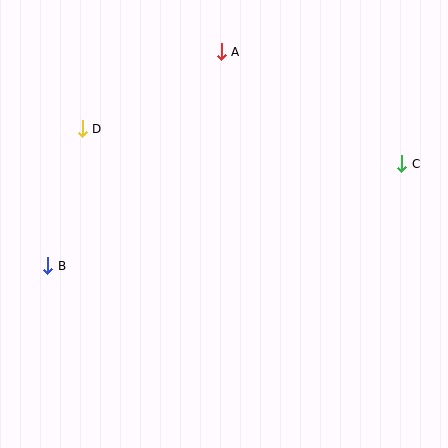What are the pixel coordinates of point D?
Point D is at (82, 129).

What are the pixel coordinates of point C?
Point C is at (402, 164).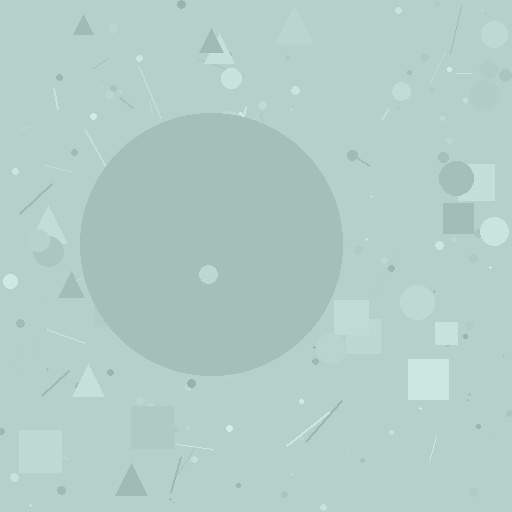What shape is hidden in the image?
A circle is hidden in the image.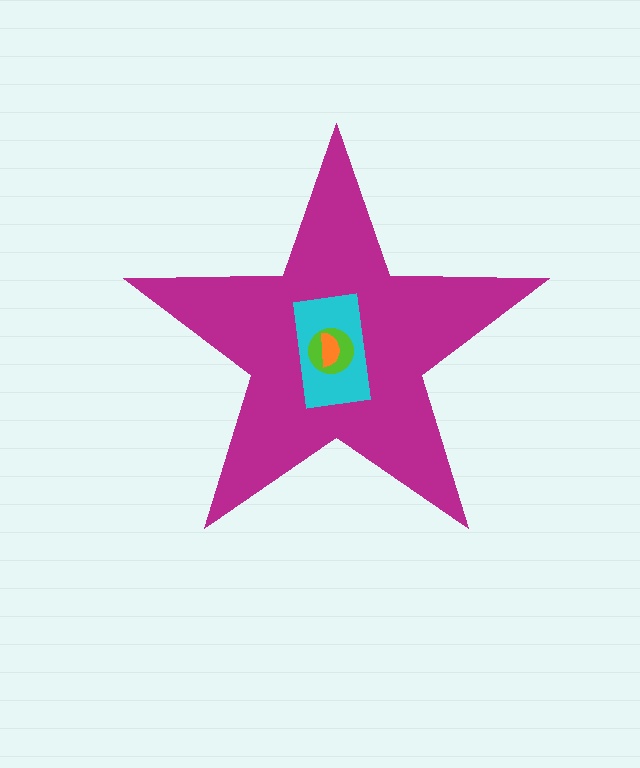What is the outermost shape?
The magenta star.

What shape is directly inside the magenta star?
The cyan rectangle.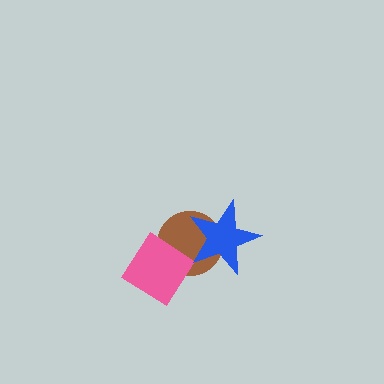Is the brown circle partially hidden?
Yes, it is partially covered by another shape.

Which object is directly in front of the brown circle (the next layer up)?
The pink diamond is directly in front of the brown circle.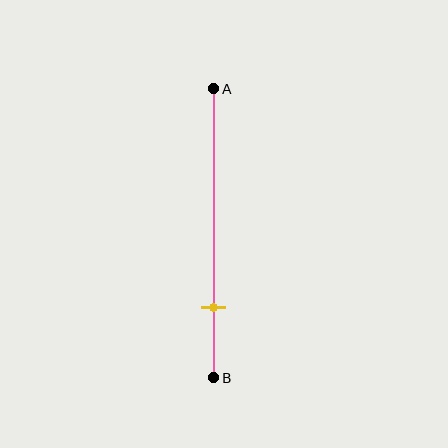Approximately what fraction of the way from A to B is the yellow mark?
The yellow mark is approximately 75% of the way from A to B.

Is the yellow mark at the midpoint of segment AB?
No, the mark is at about 75% from A, not at the 50% midpoint.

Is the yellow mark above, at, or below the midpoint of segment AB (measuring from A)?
The yellow mark is below the midpoint of segment AB.